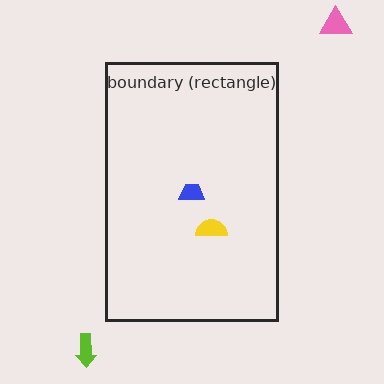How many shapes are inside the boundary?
2 inside, 2 outside.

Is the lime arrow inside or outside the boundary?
Outside.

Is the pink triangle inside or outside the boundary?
Outside.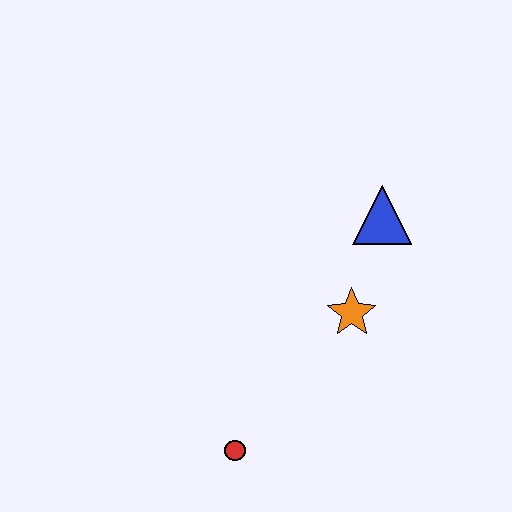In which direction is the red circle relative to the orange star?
The red circle is below the orange star.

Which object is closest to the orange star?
The blue triangle is closest to the orange star.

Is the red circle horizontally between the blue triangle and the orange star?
No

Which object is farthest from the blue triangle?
The red circle is farthest from the blue triangle.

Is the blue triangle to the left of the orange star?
No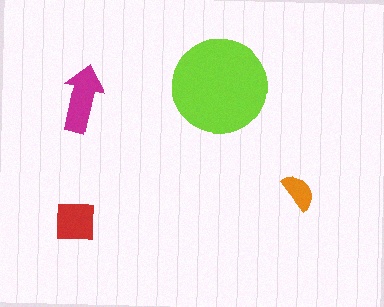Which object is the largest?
The lime circle.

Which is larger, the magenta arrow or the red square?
The magenta arrow.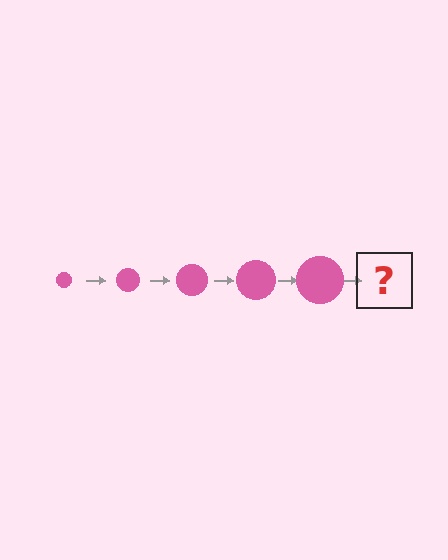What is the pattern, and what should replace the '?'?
The pattern is that the circle gets progressively larger each step. The '?' should be a pink circle, larger than the previous one.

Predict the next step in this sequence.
The next step is a pink circle, larger than the previous one.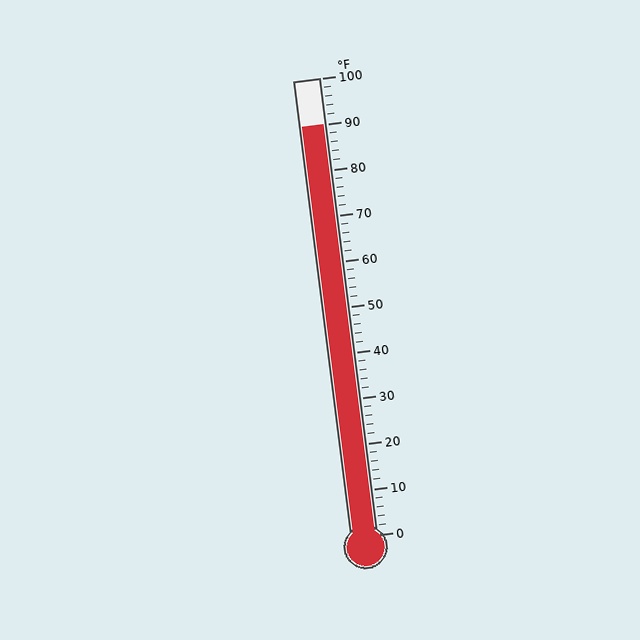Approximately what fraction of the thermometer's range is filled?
The thermometer is filled to approximately 90% of its range.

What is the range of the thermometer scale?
The thermometer scale ranges from 0°F to 100°F.